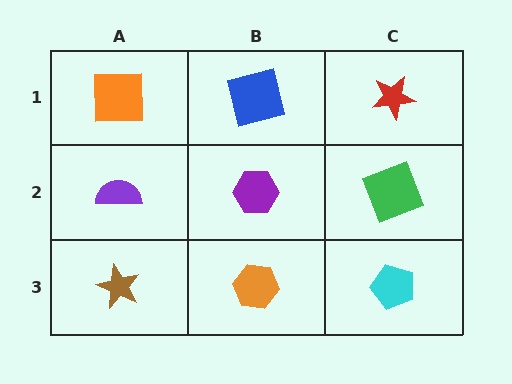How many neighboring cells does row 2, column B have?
4.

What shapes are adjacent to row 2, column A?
An orange square (row 1, column A), a brown star (row 3, column A), a purple hexagon (row 2, column B).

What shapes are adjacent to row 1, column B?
A purple hexagon (row 2, column B), an orange square (row 1, column A), a red star (row 1, column C).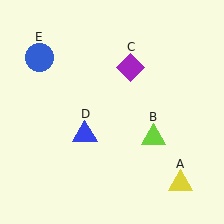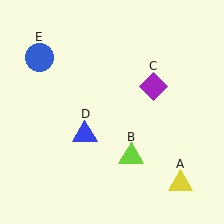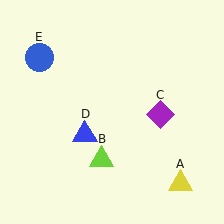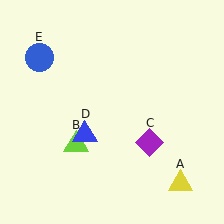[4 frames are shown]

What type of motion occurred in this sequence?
The lime triangle (object B), purple diamond (object C) rotated clockwise around the center of the scene.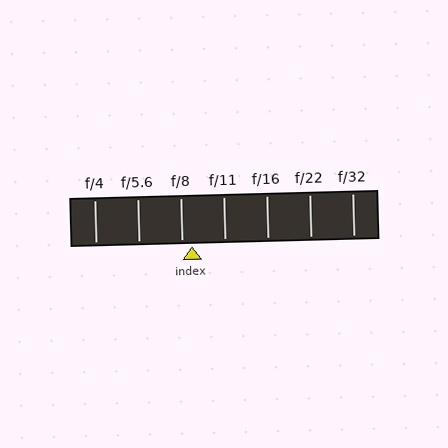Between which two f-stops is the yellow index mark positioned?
The index mark is between f/8 and f/11.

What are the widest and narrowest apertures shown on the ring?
The widest aperture shown is f/4 and the narrowest is f/32.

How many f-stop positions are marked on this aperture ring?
There are 7 f-stop positions marked.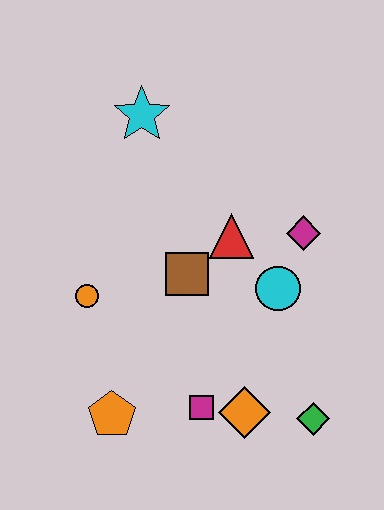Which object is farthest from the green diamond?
The cyan star is farthest from the green diamond.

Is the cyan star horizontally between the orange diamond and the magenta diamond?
No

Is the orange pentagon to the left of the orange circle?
No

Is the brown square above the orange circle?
Yes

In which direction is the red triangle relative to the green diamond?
The red triangle is above the green diamond.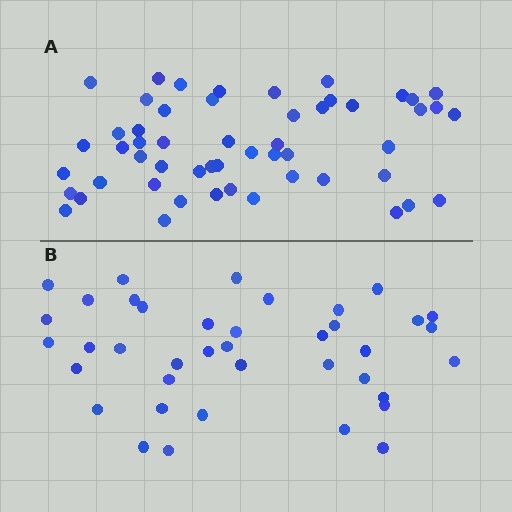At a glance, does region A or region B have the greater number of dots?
Region A (the top region) has more dots.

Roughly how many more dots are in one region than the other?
Region A has approximately 15 more dots than region B.